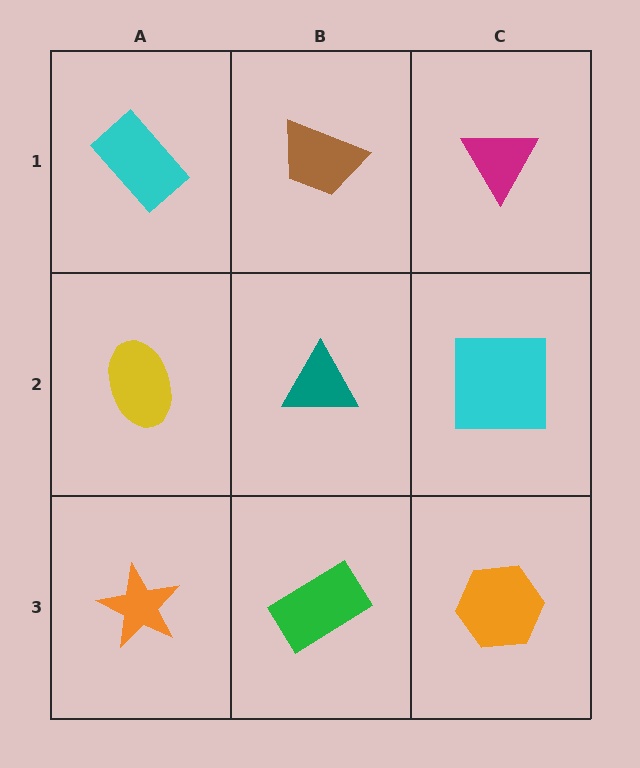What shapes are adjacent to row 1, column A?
A yellow ellipse (row 2, column A), a brown trapezoid (row 1, column B).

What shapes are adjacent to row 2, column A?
A cyan rectangle (row 1, column A), an orange star (row 3, column A), a teal triangle (row 2, column B).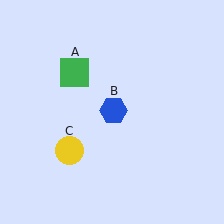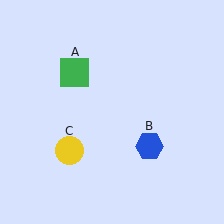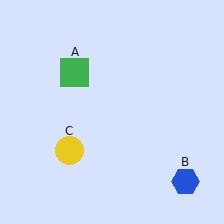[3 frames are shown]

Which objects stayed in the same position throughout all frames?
Green square (object A) and yellow circle (object C) remained stationary.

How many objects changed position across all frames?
1 object changed position: blue hexagon (object B).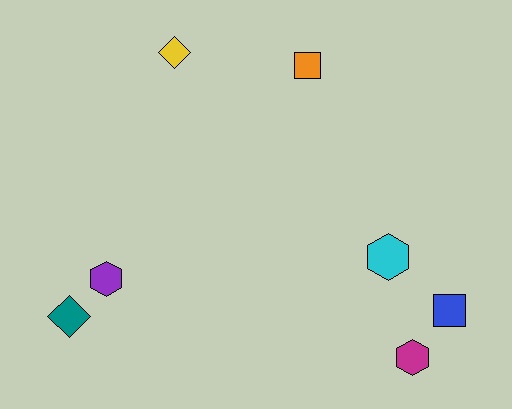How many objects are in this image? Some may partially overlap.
There are 7 objects.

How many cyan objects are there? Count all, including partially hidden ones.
There is 1 cyan object.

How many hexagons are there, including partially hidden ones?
There are 3 hexagons.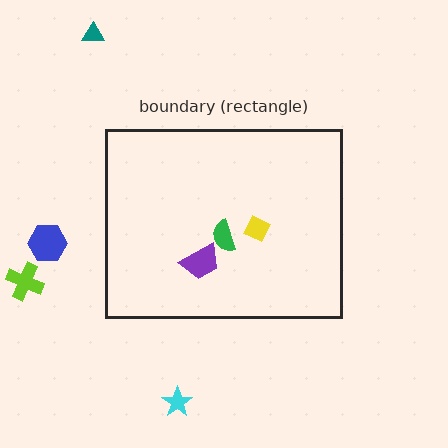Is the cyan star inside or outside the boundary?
Outside.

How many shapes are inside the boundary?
3 inside, 4 outside.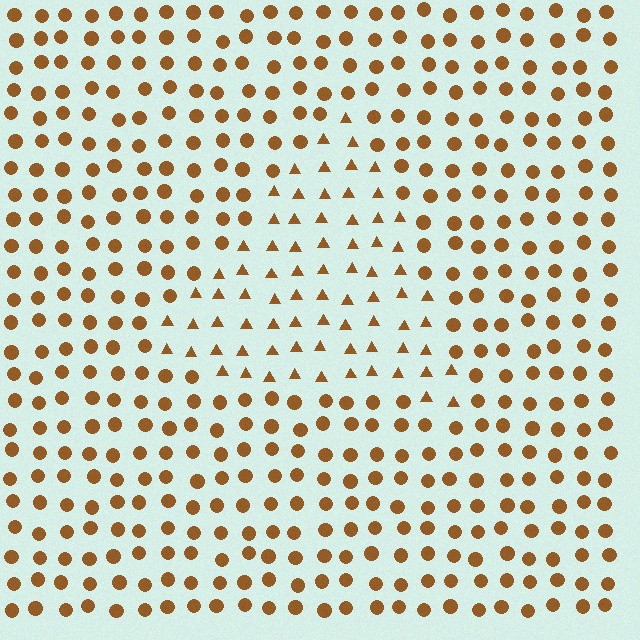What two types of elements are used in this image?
The image uses triangles inside the triangle region and circles outside it.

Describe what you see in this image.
The image is filled with small brown elements arranged in a uniform grid. A triangle-shaped region contains triangles, while the surrounding area contains circles. The boundary is defined purely by the change in element shape.